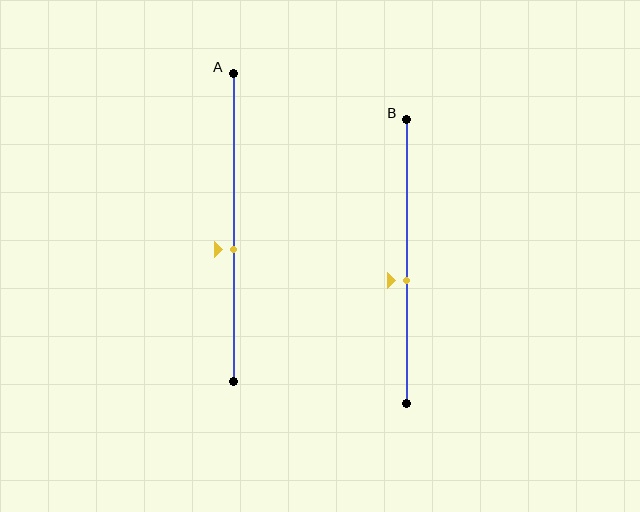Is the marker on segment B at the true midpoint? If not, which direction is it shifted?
No, the marker on segment B is shifted downward by about 7% of the segment length.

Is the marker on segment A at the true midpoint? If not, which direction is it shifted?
No, the marker on segment A is shifted downward by about 7% of the segment length.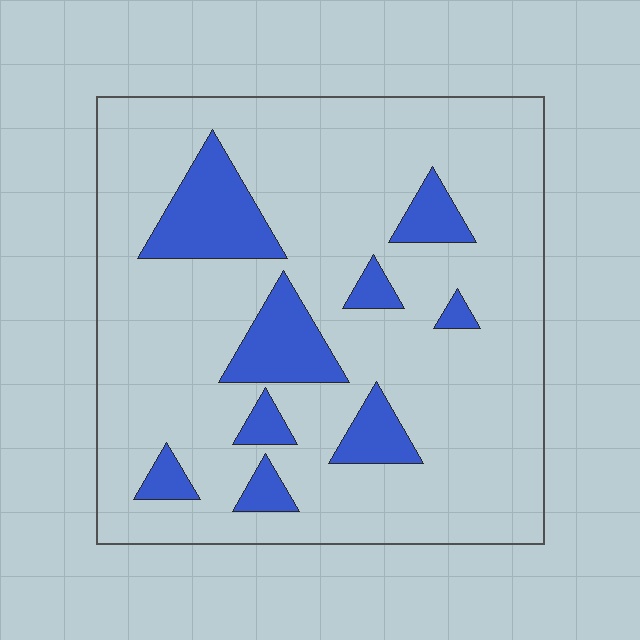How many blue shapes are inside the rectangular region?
9.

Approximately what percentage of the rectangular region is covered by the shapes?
Approximately 15%.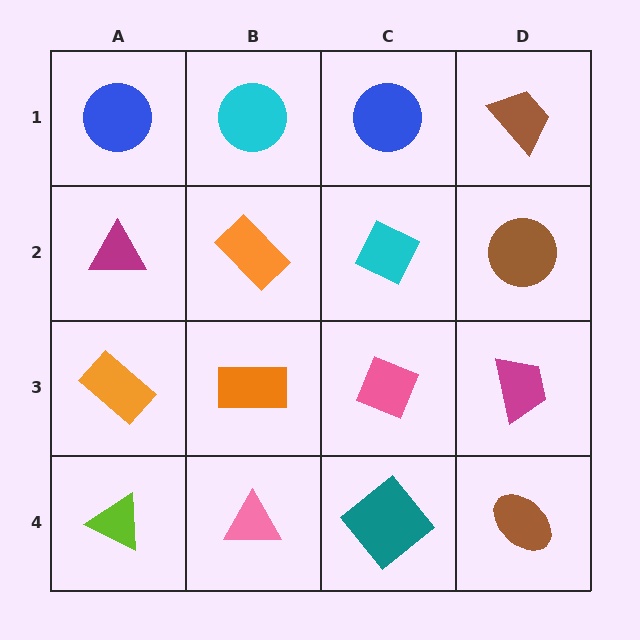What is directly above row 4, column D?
A magenta trapezoid.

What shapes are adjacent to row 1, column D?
A brown circle (row 2, column D), a blue circle (row 1, column C).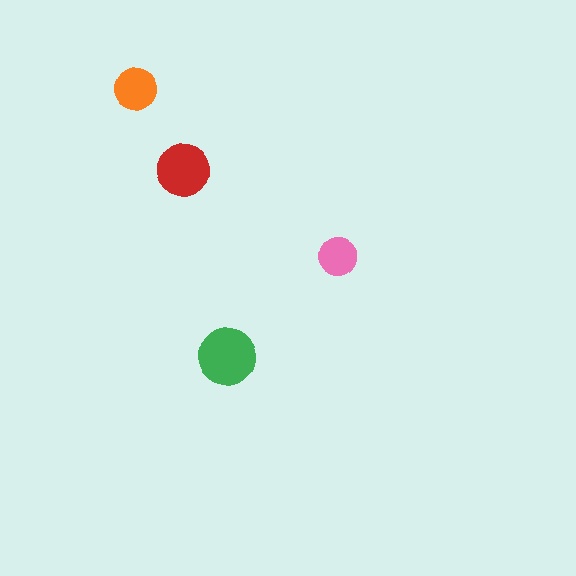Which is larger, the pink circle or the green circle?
The green one.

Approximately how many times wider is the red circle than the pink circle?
About 1.5 times wider.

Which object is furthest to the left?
The orange circle is leftmost.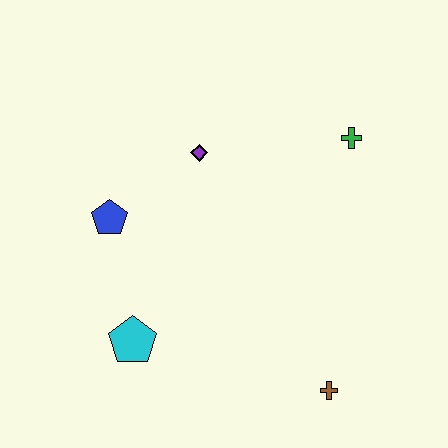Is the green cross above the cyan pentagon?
Yes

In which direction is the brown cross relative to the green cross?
The brown cross is below the green cross.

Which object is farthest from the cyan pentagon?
The green cross is farthest from the cyan pentagon.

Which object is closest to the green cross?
The purple diamond is closest to the green cross.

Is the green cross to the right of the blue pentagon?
Yes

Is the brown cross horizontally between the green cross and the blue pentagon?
Yes